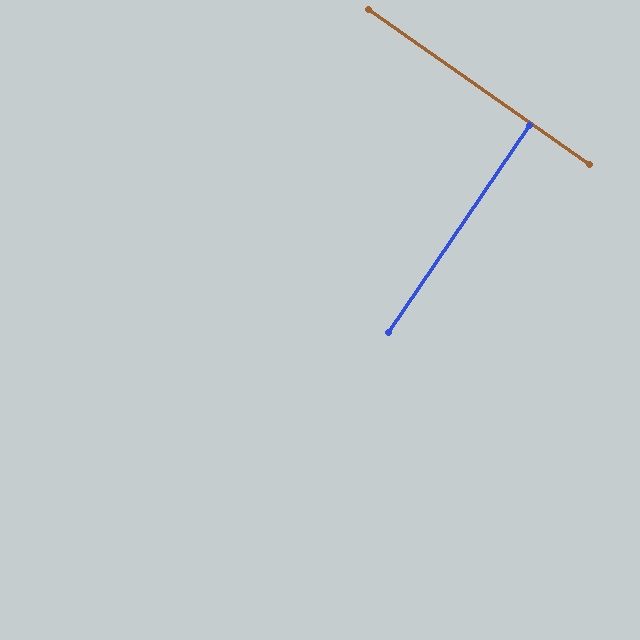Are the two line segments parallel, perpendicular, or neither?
Perpendicular — they meet at approximately 89°.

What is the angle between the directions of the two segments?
Approximately 89 degrees.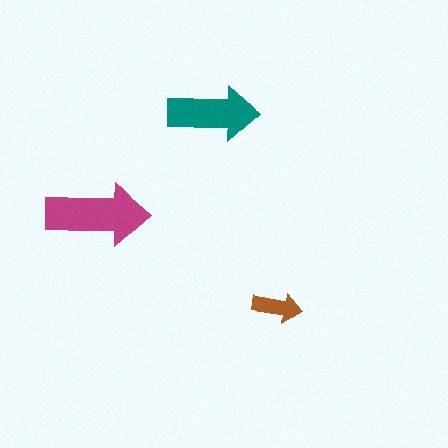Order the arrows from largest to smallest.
the magenta one, the teal one, the brown one.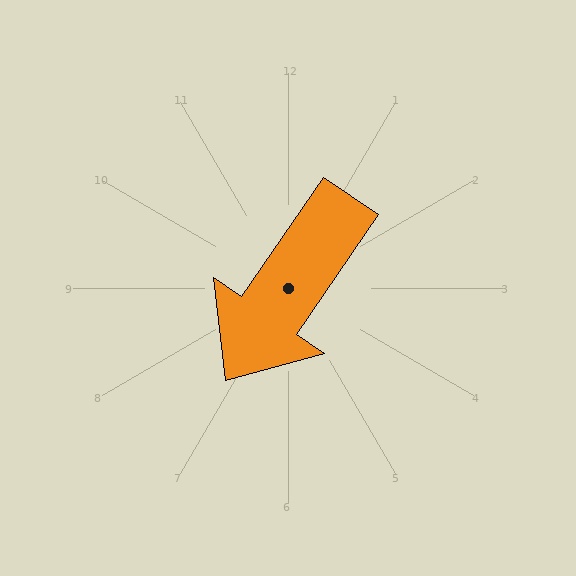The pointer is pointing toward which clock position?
Roughly 7 o'clock.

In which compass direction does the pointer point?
Southwest.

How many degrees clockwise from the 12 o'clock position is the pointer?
Approximately 214 degrees.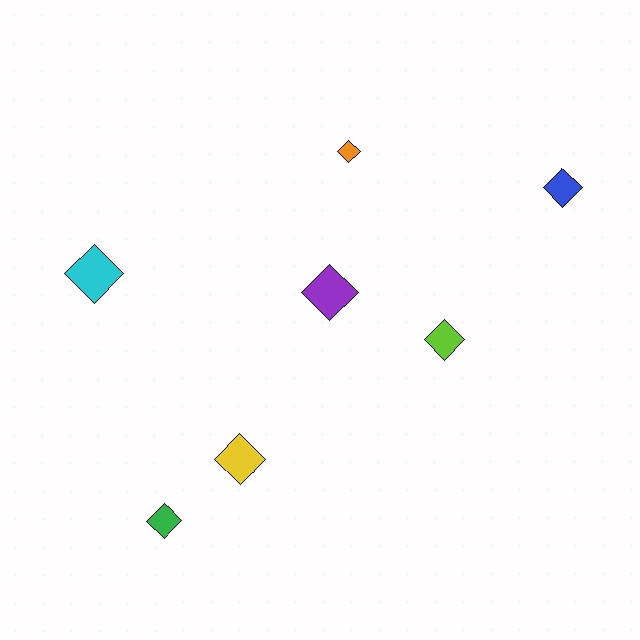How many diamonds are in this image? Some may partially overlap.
There are 7 diamonds.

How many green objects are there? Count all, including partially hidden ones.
There is 1 green object.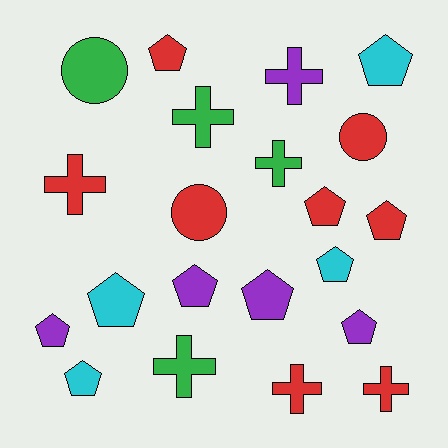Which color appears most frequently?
Red, with 8 objects.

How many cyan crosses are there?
There are no cyan crosses.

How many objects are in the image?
There are 21 objects.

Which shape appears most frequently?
Pentagon, with 11 objects.